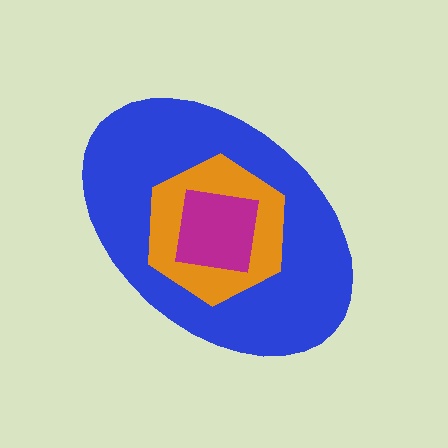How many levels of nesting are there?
3.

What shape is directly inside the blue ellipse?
The orange hexagon.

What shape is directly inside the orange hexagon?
The magenta square.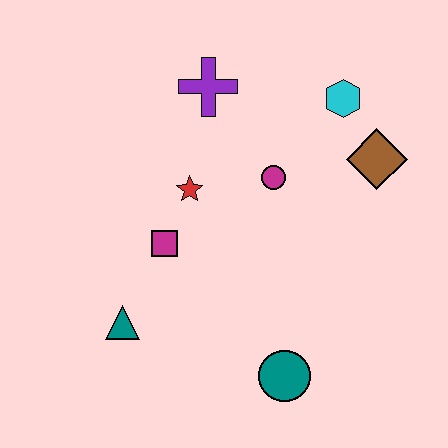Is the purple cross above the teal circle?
Yes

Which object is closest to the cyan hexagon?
The brown diamond is closest to the cyan hexagon.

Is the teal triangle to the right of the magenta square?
No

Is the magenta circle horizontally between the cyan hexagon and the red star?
Yes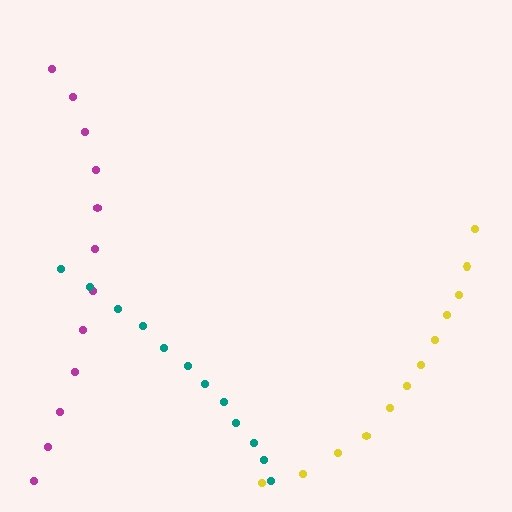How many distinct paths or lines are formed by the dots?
There are 3 distinct paths.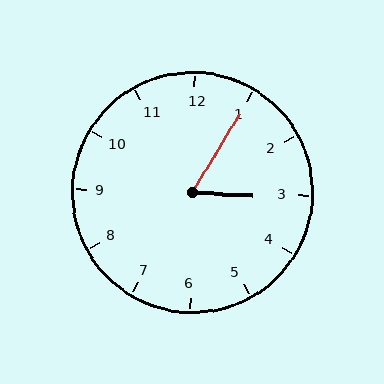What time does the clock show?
3:05.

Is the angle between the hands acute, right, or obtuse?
It is acute.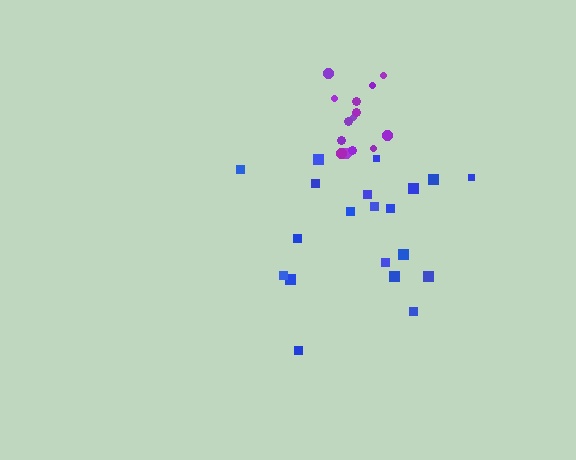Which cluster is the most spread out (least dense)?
Blue.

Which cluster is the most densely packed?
Purple.